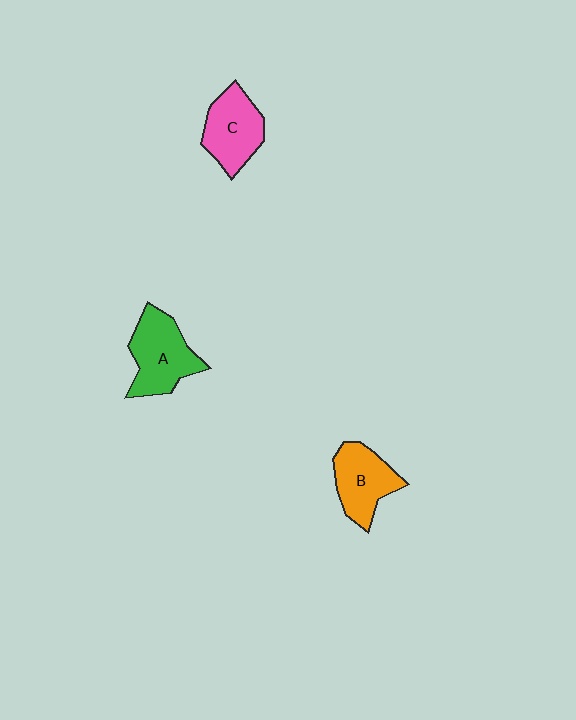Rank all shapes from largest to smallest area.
From largest to smallest: A (green), C (pink), B (orange).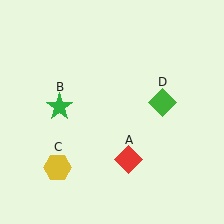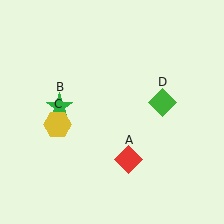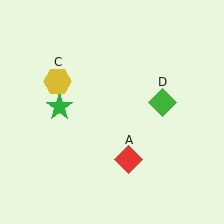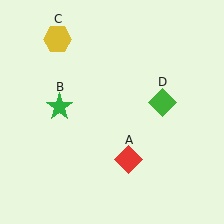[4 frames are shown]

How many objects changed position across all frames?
1 object changed position: yellow hexagon (object C).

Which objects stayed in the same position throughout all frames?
Red diamond (object A) and green star (object B) and green diamond (object D) remained stationary.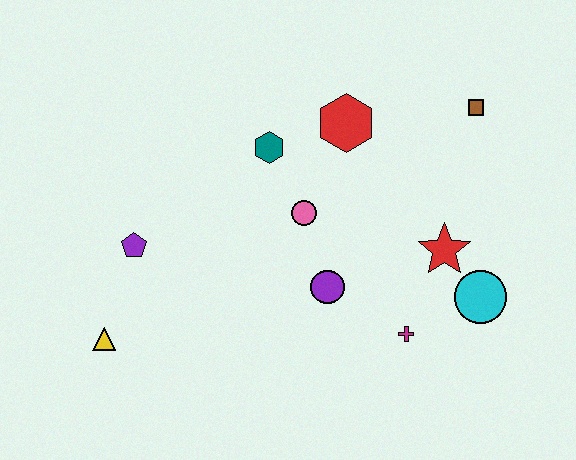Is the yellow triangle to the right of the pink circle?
No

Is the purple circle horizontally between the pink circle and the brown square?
Yes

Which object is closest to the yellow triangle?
The purple pentagon is closest to the yellow triangle.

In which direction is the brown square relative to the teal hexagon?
The brown square is to the right of the teal hexagon.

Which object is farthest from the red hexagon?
The yellow triangle is farthest from the red hexagon.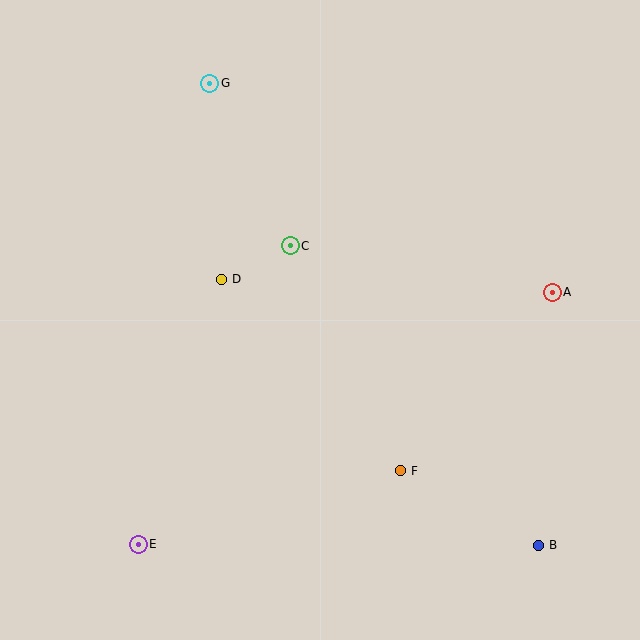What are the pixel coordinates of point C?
Point C is at (290, 246).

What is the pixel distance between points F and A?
The distance between F and A is 234 pixels.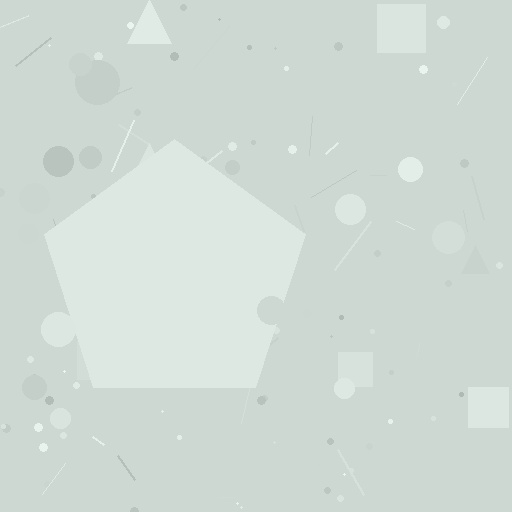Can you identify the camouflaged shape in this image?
The camouflaged shape is a pentagon.